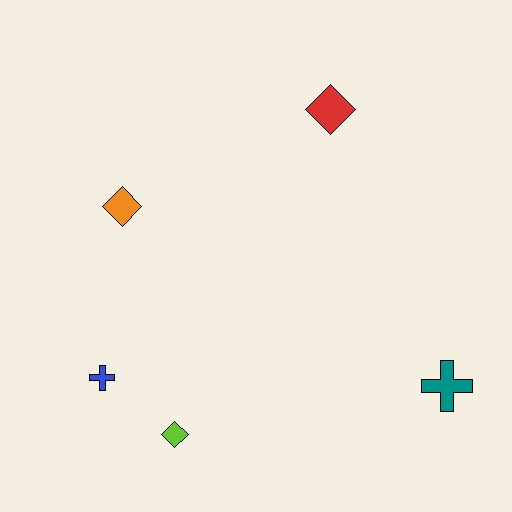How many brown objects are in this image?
There are no brown objects.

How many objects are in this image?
There are 5 objects.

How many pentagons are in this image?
There are no pentagons.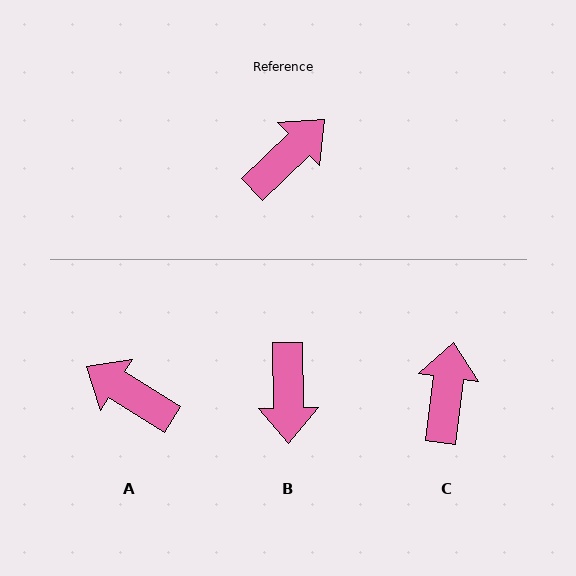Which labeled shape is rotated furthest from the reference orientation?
B, about 133 degrees away.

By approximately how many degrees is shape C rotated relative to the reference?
Approximately 39 degrees counter-clockwise.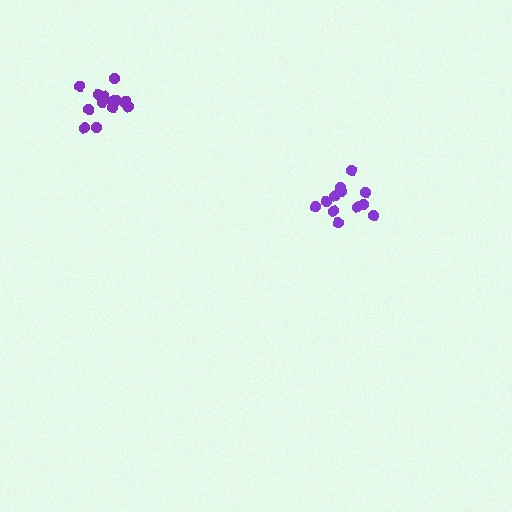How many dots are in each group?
Group 1: 16 dots, Group 2: 12 dots (28 total).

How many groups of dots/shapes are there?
There are 2 groups.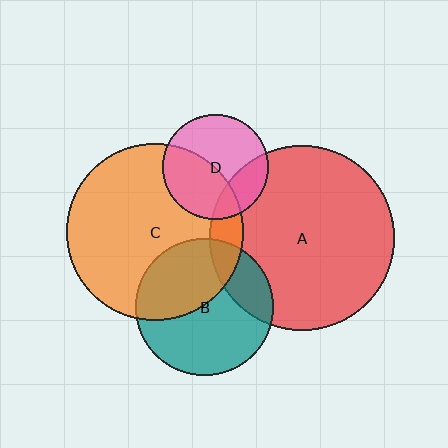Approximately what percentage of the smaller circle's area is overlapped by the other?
Approximately 40%.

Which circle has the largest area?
Circle A (red).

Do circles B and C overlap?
Yes.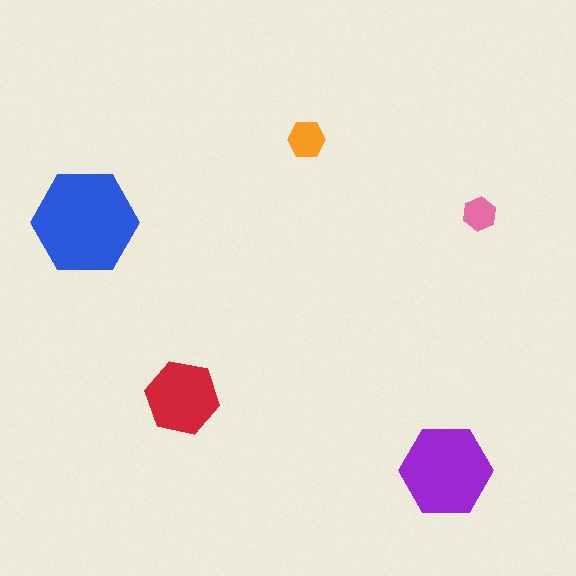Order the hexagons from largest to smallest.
the blue one, the purple one, the red one, the orange one, the pink one.